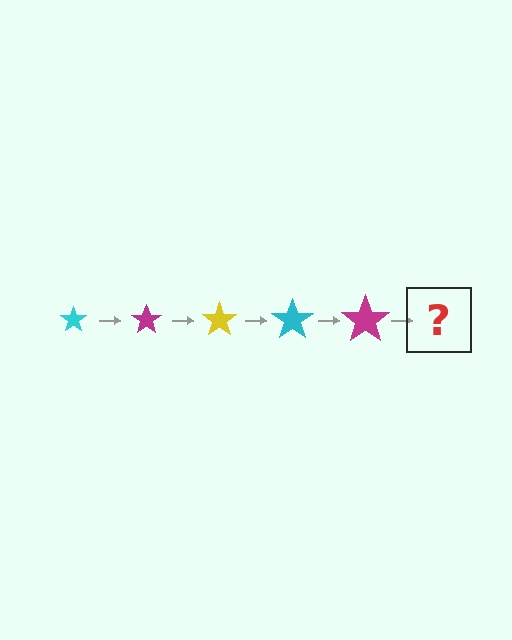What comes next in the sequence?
The next element should be a yellow star, larger than the previous one.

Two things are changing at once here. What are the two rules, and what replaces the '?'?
The two rules are that the star grows larger each step and the color cycles through cyan, magenta, and yellow. The '?' should be a yellow star, larger than the previous one.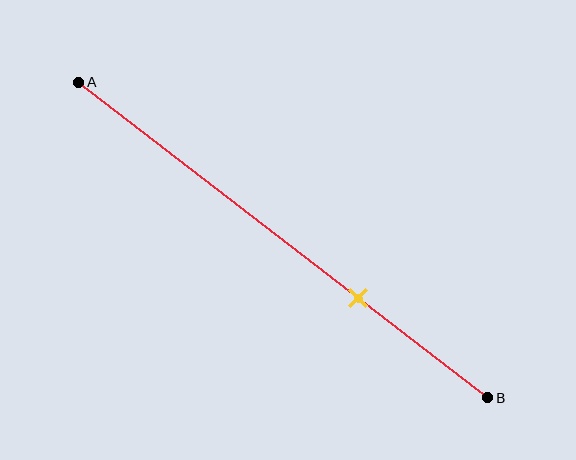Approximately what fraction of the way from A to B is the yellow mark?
The yellow mark is approximately 70% of the way from A to B.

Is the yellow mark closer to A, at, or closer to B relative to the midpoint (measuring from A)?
The yellow mark is closer to point B than the midpoint of segment AB.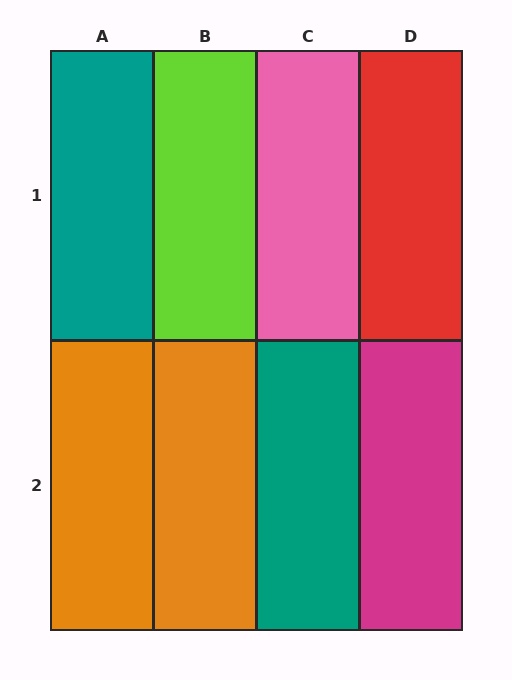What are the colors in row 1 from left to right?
Teal, lime, pink, red.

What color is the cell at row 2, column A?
Orange.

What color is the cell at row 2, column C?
Teal.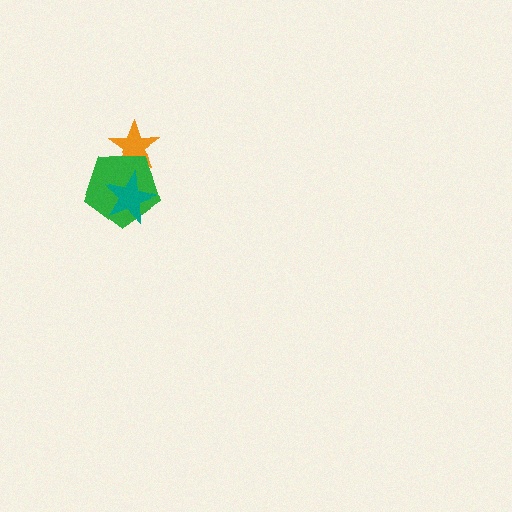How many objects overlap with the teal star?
1 object overlaps with the teal star.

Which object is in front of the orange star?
The green pentagon is in front of the orange star.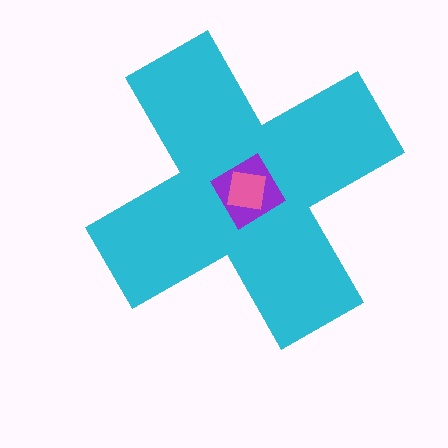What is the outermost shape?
The cyan cross.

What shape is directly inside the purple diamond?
The pink square.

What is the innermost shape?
The pink square.